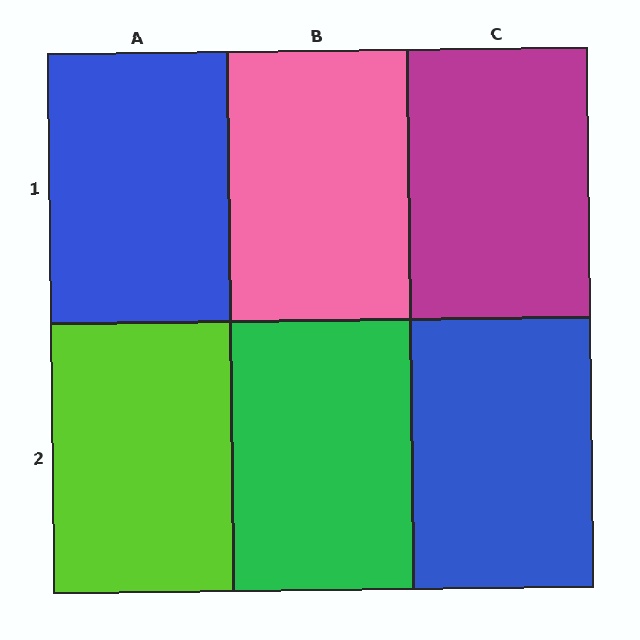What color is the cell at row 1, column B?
Pink.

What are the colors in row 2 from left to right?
Lime, green, blue.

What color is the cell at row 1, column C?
Magenta.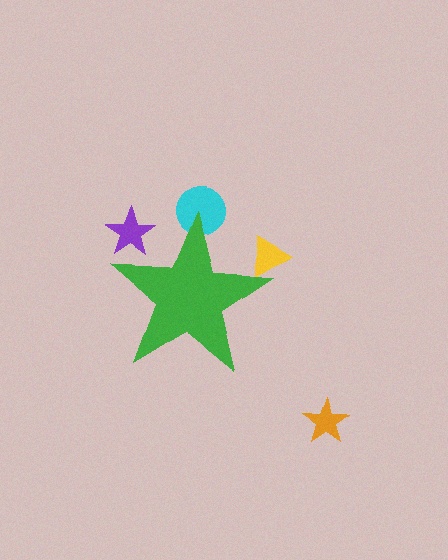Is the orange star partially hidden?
No, the orange star is fully visible.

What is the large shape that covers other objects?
A green star.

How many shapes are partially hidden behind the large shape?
3 shapes are partially hidden.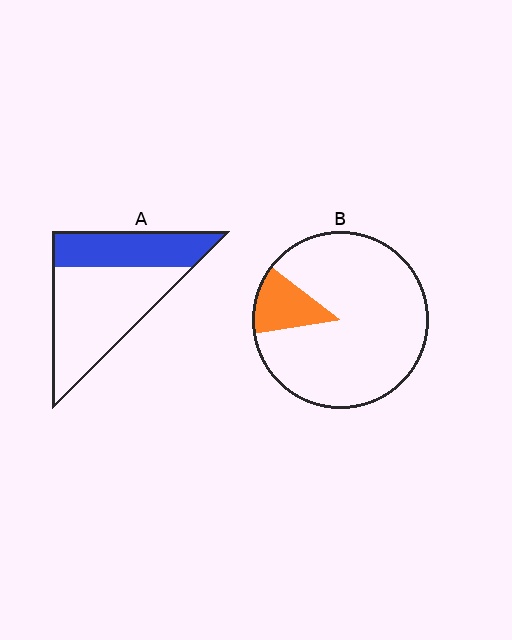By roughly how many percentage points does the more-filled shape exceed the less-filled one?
By roughly 25 percentage points (A over B).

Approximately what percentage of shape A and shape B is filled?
A is approximately 35% and B is approximately 15%.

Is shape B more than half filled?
No.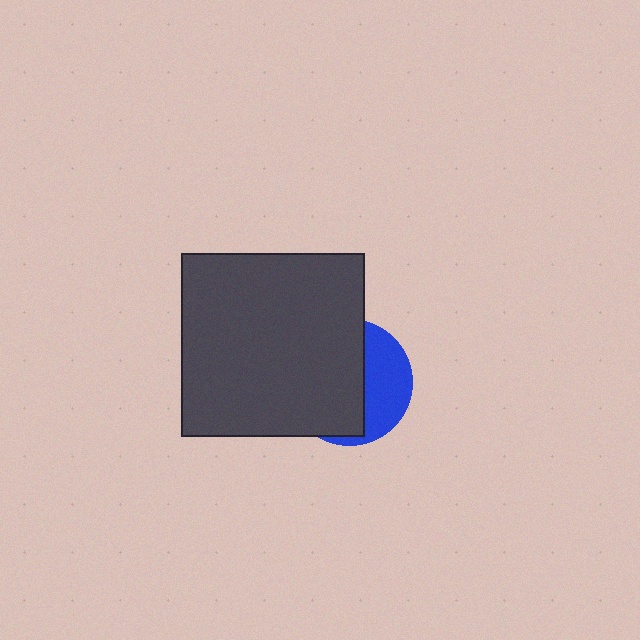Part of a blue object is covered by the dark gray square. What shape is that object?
It is a circle.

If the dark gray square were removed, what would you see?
You would see the complete blue circle.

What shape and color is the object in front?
The object in front is a dark gray square.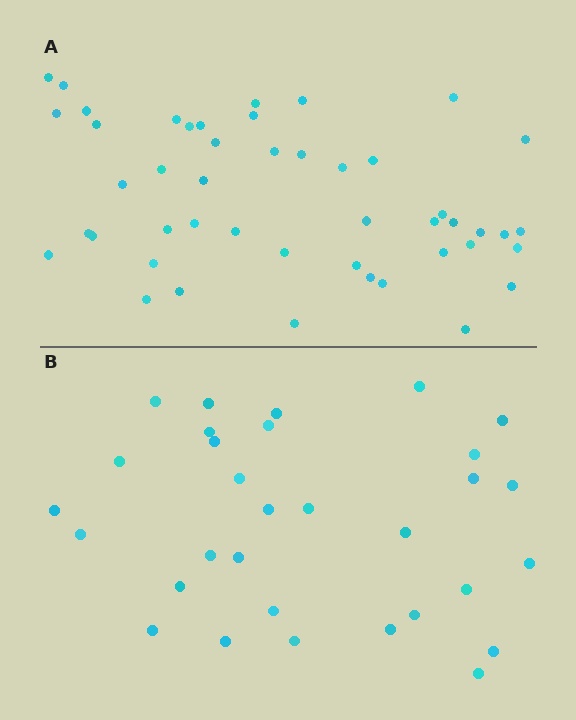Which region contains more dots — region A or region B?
Region A (the top region) has more dots.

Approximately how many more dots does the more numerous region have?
Region A has approximately 15 more dots than region B.